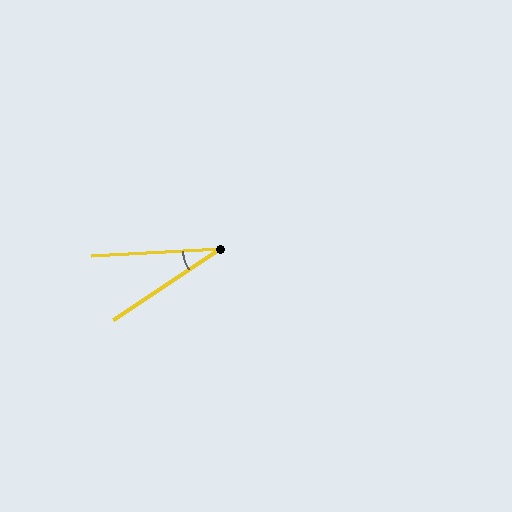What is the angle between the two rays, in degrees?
Approximately 30 degrees.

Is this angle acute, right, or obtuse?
It is acute.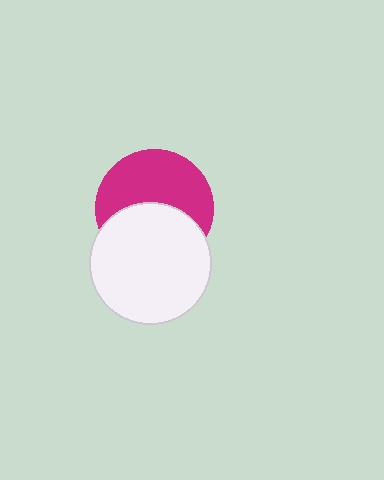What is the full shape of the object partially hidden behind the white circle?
The partially hidden object is a magenta circle.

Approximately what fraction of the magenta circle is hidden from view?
Roughly 45% of the magenta circle is hidden behind the white circle.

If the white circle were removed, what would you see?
You would see the complete magenta circle.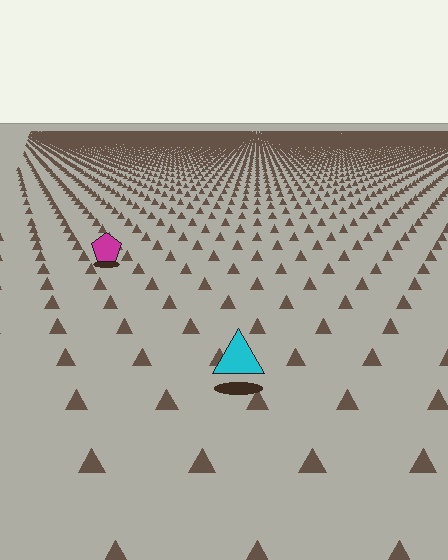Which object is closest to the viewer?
The cyan triangle is closest. The texture marks near it are larger and more spread out.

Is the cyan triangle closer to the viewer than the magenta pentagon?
Yes. The cyan triangle is closer — you can tell from the texture gradient: the ground texture is coarser near it.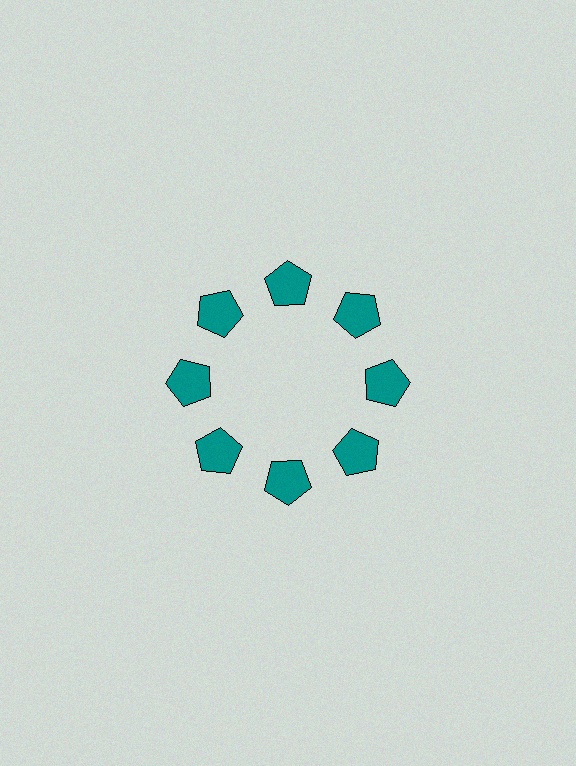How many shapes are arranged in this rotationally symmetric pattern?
There are 8 shapes, arranged in 8 groups of 1.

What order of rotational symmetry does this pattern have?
This pattern has 8-fold rotational symmetry.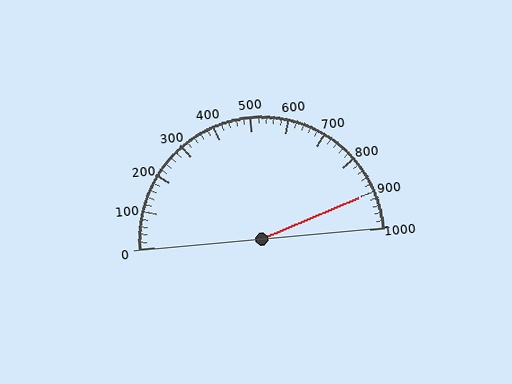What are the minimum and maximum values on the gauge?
The gauge ranges from 0 to 1000.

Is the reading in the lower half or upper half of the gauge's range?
The reading is in the upper half of the range (0 to 1000).